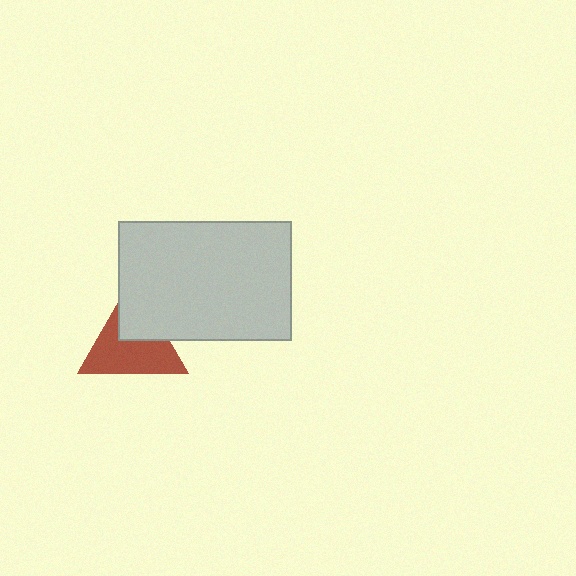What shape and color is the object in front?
The object in front is a light gray rectangle.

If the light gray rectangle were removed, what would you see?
You would see the complete brown triangle.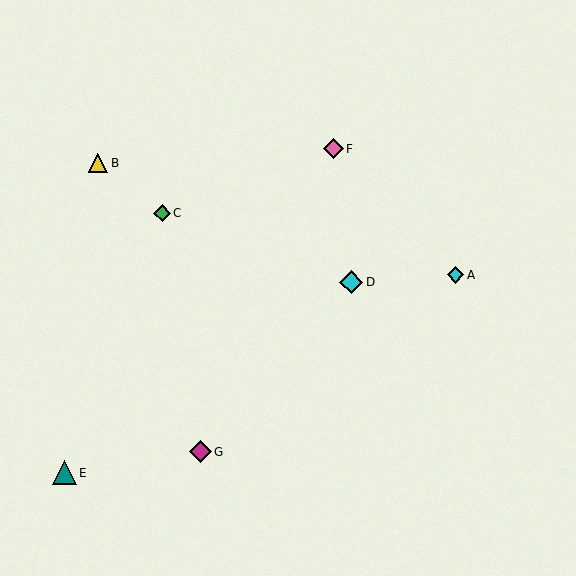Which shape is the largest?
The teal triangle (labeled E) is the largest.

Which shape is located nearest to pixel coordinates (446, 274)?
The cyan diamond (labeled A) at (456, 275) is nearest to that location.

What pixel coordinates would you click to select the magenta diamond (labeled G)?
Click at (200, 452) to select the magenta diamond G.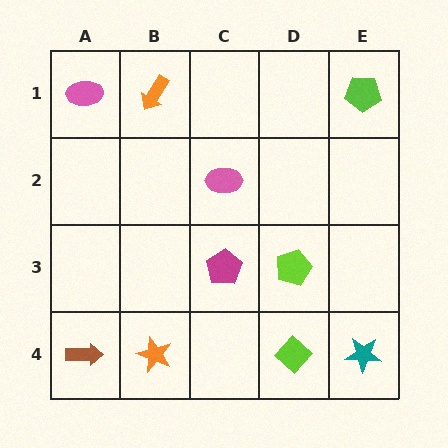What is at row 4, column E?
A teal star.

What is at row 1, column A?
A pink ellipse.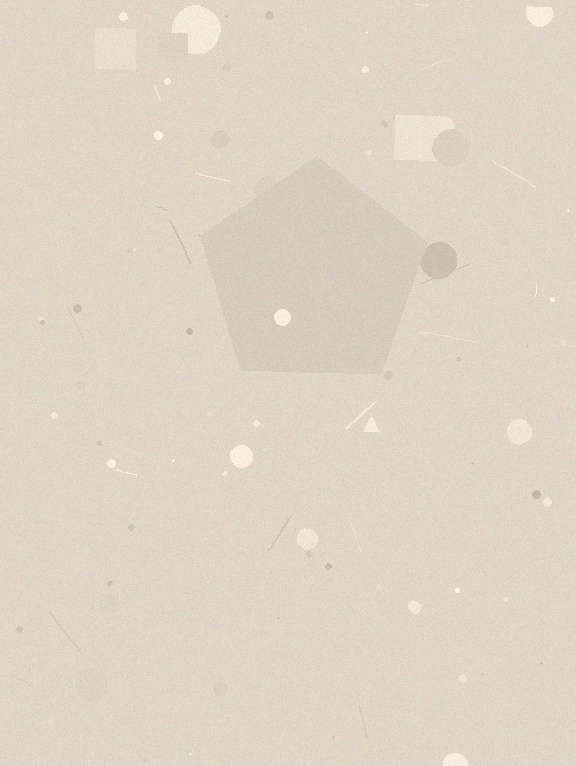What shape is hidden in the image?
A pentagon is hidden in the image.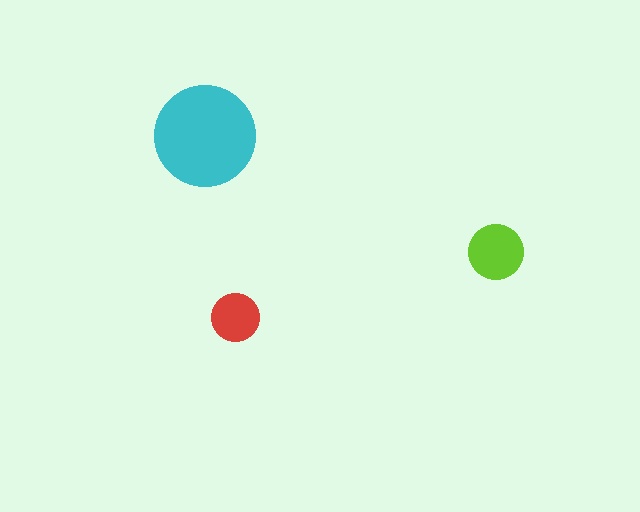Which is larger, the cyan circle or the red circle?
The cyan one.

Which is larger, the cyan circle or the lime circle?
The cyan one.